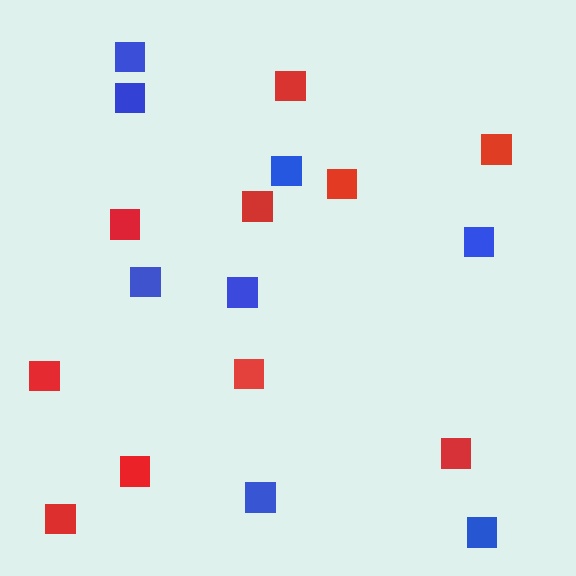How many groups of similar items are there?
There are 2 groups: one group of red squares (10) and one group of blue squares (8).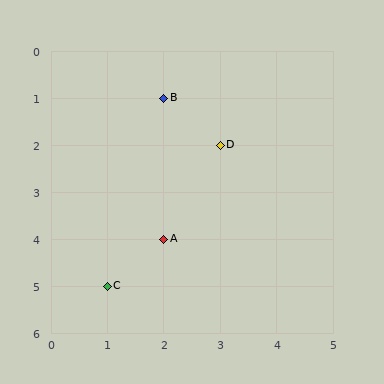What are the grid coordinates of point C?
Point C is at grid coordinates (1, 5).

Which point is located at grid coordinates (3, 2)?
Point D is at (3, 2).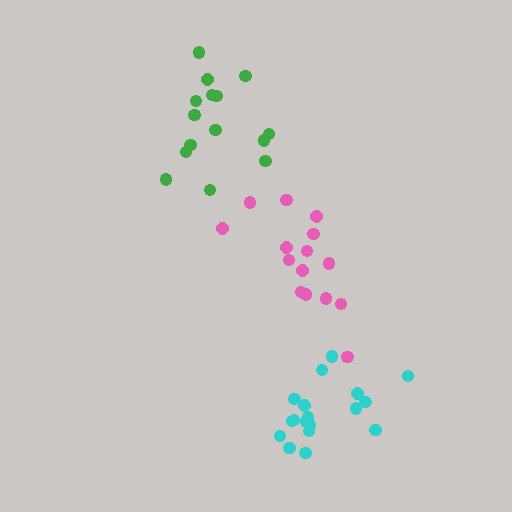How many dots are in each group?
Group 1: 15 dots, Group 2: 15 dots, Group 3: 18 dots (48 total).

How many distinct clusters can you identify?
There are 3 distinct clusters.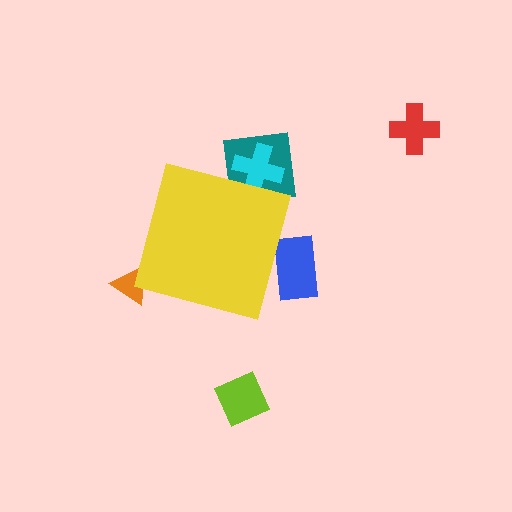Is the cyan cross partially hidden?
Yes, the cyan cross is partially hidden behind the yellow square.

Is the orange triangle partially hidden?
Yes, the orange triangle is partially hidden behind the yellow square.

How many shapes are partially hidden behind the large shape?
4 shapes are partially hidden.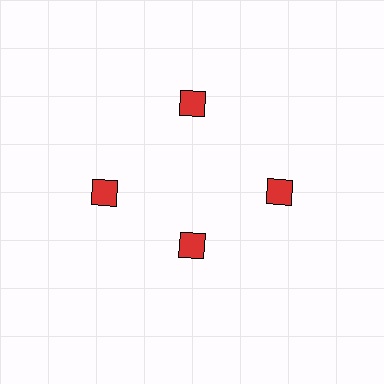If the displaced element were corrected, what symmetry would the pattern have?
It would have 4-fold rotational symmetry — the pattern would map onto itself every 90 degrees.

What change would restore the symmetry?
The symmetry would be restored by moving it outward, back onto the ring so that all 4 diamonds sit at equal angles and equal distance from the center.